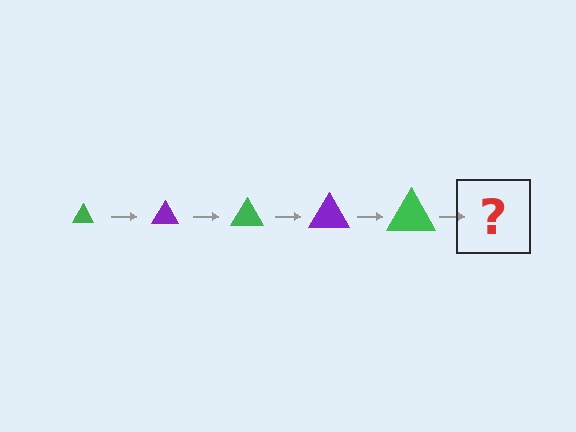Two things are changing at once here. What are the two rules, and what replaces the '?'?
The two rules are that the triangle grows larger each step and the color cycles through green and purple. The '?' should be a purple triangle, larger than the previous one.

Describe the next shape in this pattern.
It should be a purple triangle, larger than the previous one.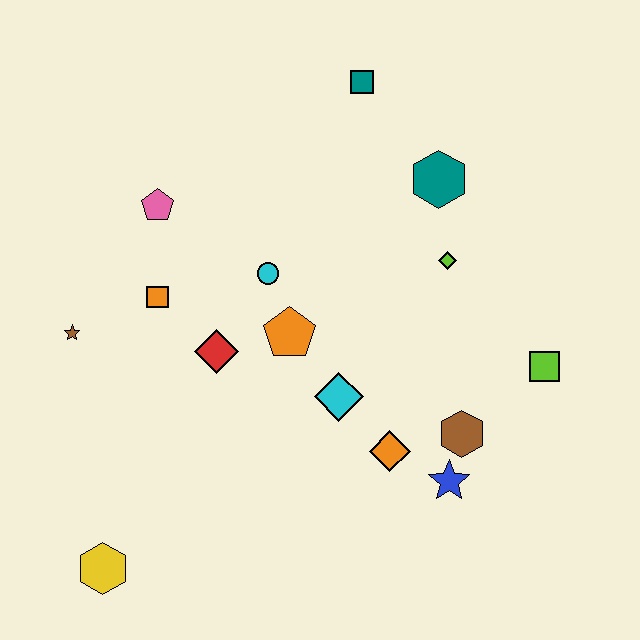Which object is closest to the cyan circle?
The orange pentagon is closest to the cyan circle.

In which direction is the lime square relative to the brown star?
The lime square is to the right of the brown star.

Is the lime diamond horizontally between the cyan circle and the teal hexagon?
No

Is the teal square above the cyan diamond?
Yes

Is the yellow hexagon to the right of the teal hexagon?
No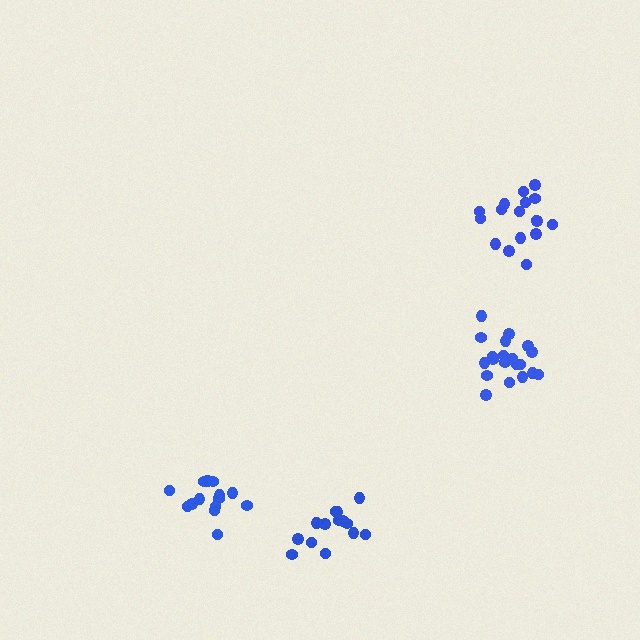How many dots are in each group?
Group 1: 14 dots, Group 2: 20 dots, Group 3: 17 dots, Group 4: 14 dots (65 total).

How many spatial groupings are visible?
There are 4 spatial groupings.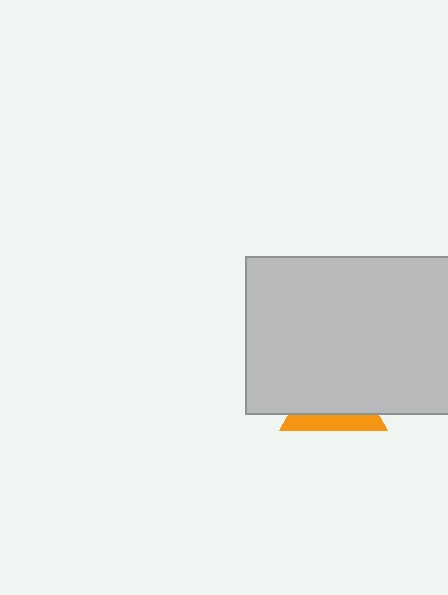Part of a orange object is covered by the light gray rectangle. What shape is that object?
It is a triangle.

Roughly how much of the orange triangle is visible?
A small part of it is visible (roughly 31%).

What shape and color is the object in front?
The object in front is a light gray rectangle.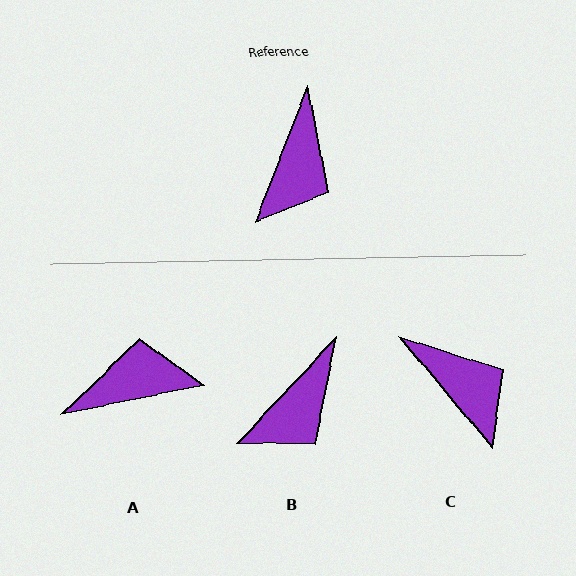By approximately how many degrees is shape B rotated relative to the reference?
Approximately 22 degrees clockwise.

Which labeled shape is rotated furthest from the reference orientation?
A, about 123 degrees away.